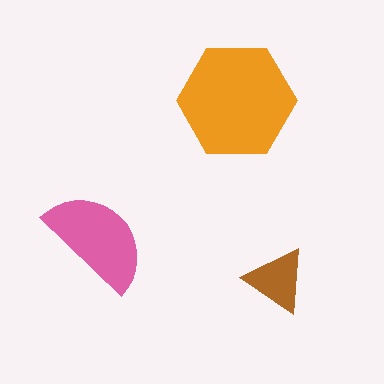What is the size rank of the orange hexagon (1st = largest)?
1st.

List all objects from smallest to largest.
The brown triangle, the pink semicircle, the orange hexagon.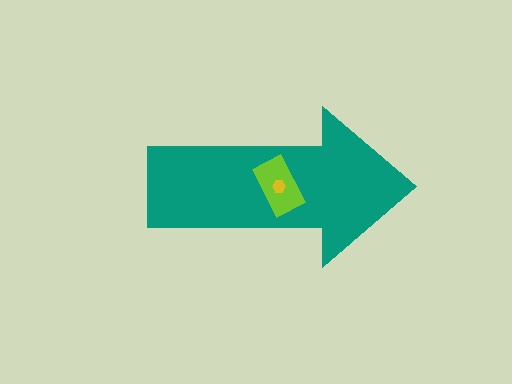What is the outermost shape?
The teal arrow.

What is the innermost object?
The yellow hexagon.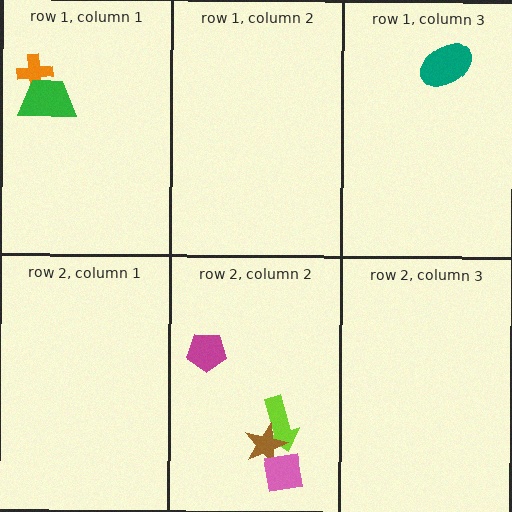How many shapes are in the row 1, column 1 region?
2.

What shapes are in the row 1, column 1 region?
The orange cross, the green trapezoid.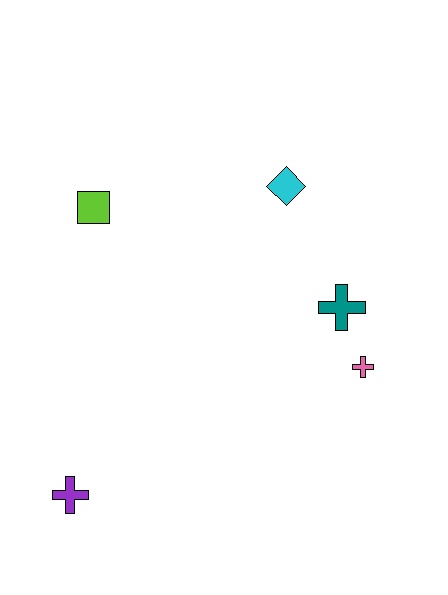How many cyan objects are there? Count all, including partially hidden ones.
There is 1 cyan object.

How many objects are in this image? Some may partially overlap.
There are 5 objects.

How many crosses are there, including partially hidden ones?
There are 3 crosses.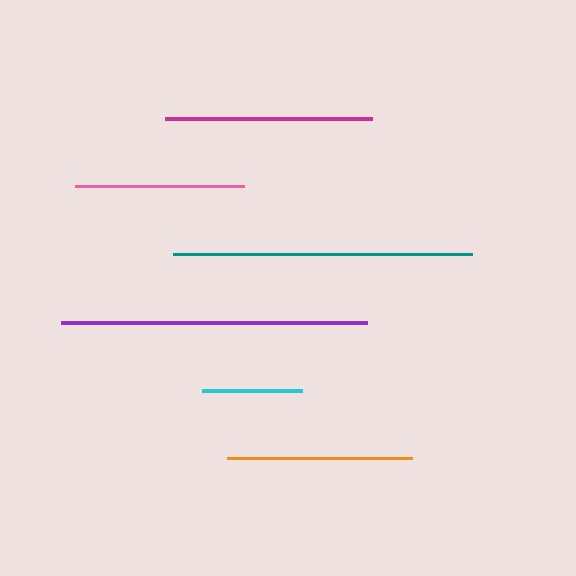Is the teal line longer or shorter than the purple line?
The purple line is longer than the teal line.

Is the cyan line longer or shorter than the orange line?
The orange line is longer than the cyan line.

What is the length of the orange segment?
The orange segment is approximately 184 pixels long.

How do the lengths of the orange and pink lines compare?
The orange and pink lines are approximately the same length.